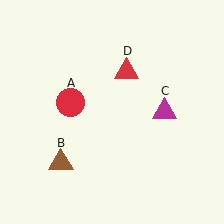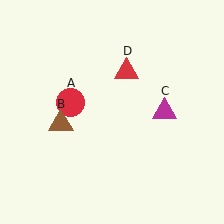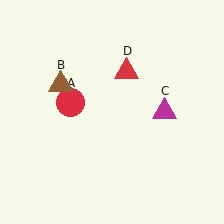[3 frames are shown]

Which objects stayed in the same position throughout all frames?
Red circle (object A) and magenta triangle (object C) and red triangle (object D) remained stationary.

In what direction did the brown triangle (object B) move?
The brown triangle (object B) moved up.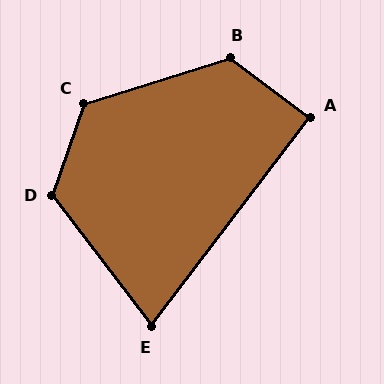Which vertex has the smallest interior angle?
E, at approximately 75 degrees.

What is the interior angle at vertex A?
Approximately 90 degrees (approximately right).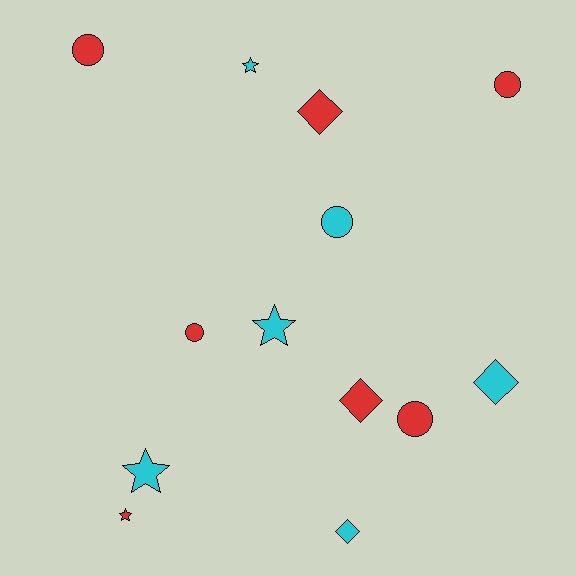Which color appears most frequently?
Red, with 7 objects.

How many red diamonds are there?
There are 2 red diamonds.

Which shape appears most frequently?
Circle, with 5 objects.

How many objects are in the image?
There are 13 objects.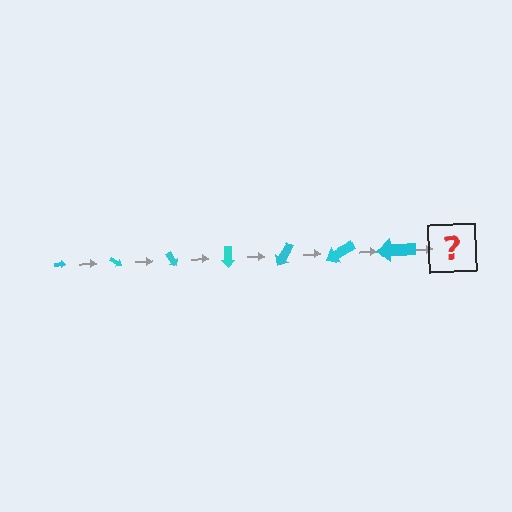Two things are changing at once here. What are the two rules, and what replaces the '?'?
The two rules are that the arrow grows larger each step and it rotates 30 degrees each step. The '?' should be an arrow, larger than the previous one and rotated 210 degrees from the start.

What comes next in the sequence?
The next element should be an arrow, larger than the previous one and rotated 210 degrees from the start.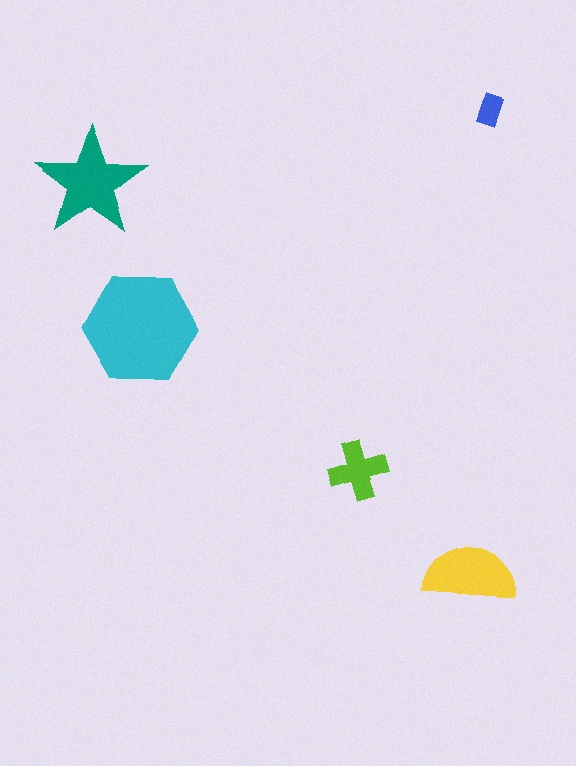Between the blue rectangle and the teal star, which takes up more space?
The teal star.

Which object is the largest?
The cyan hexagon.